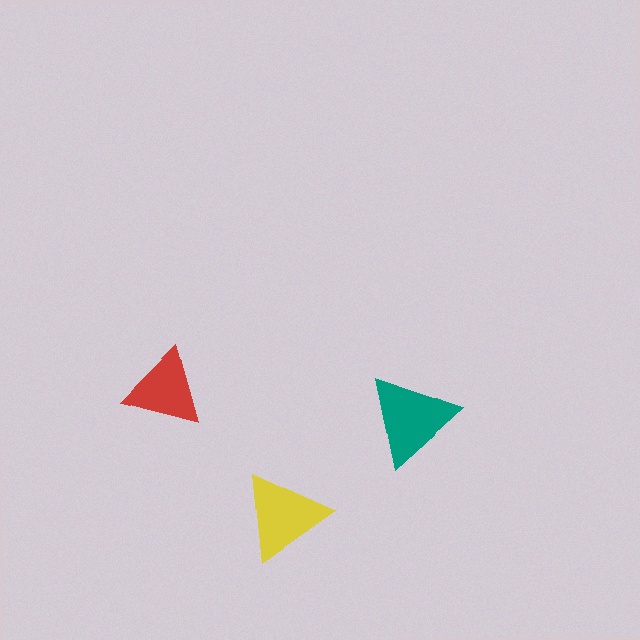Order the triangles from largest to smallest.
the teal one, the yellow one, the red one.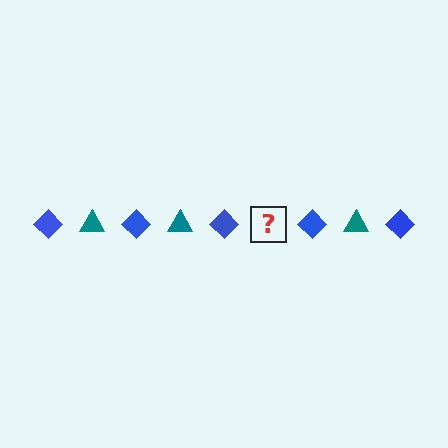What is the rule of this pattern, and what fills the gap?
The rule is that the pattern alternates between blue diamond and teal triangle. The gap should be filled with a teal triangle.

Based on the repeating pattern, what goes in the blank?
The blank should be a teal triangle.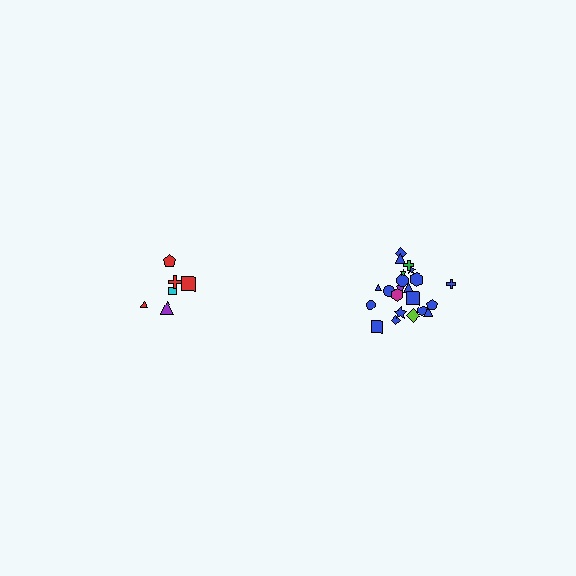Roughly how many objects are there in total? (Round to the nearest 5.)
Roughly 30 objects in total.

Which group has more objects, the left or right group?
The right group.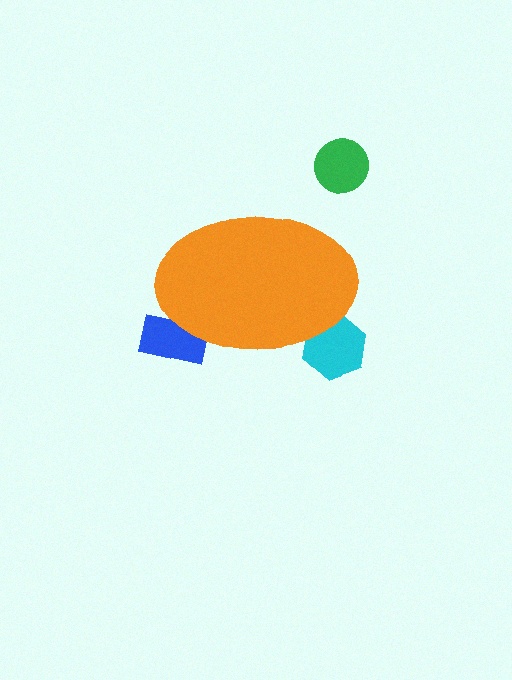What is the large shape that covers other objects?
An orange ellipse.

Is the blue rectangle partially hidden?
Yes, the blue rectangle is partially hidden behind the orange ellipse.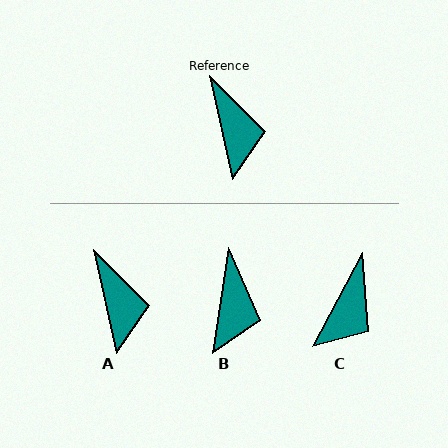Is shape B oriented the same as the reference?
No, it is off by about 21 degrees.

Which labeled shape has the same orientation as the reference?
A.